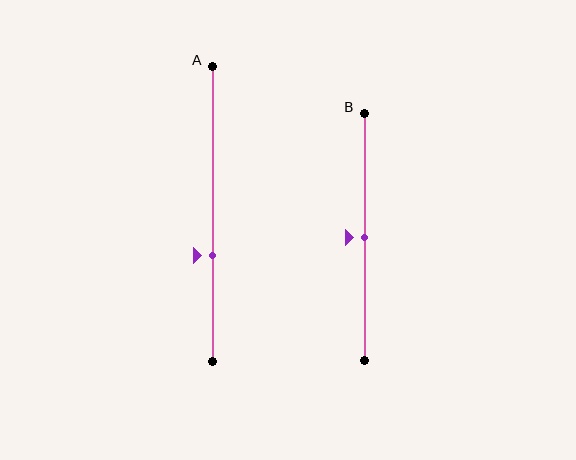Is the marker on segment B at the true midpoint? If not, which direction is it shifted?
Yes, the marker on segment B is at the true midpoint.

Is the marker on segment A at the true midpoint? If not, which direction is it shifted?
No, the marker on segment A is shifted downward by about 14% of the segment length.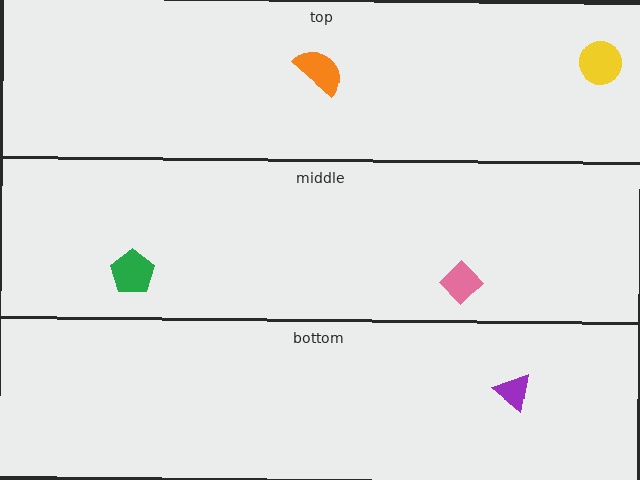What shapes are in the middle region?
The pink diamond, the green pentagon.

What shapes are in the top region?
The yellow circle, the orange semicircle.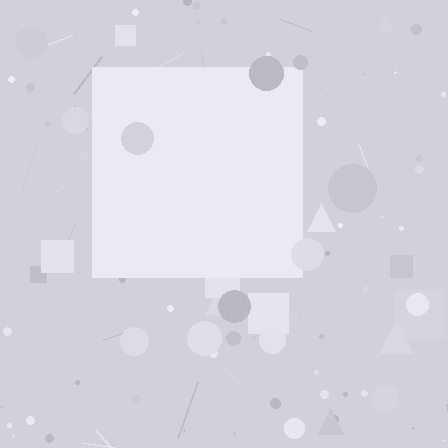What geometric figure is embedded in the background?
A square is embedded in the background.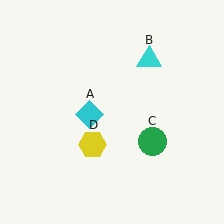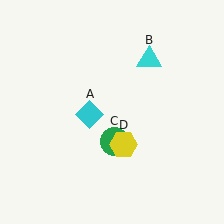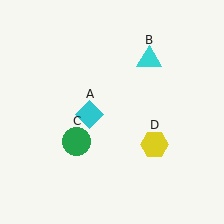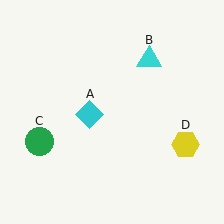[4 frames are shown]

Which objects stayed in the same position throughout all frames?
Cyan diamond (object A) and cyan triangle (object B) remained stationary.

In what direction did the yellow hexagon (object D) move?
The yellow hexagon (object D) moved right.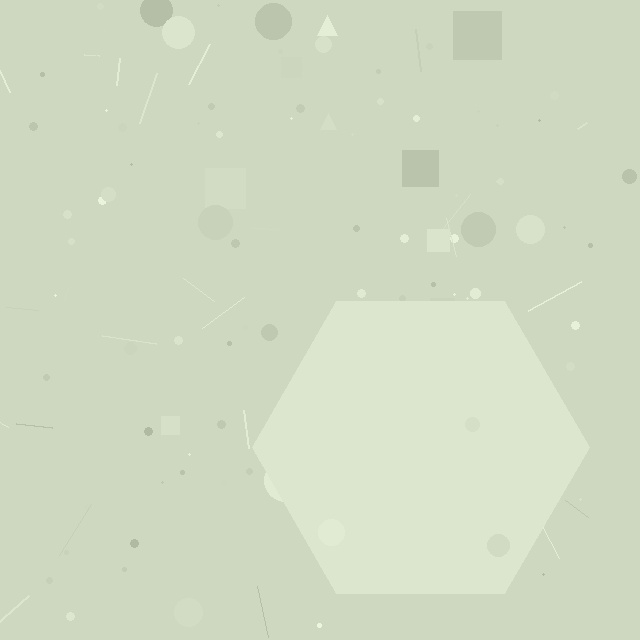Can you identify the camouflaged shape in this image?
The camouflaged shape is a hexagon.